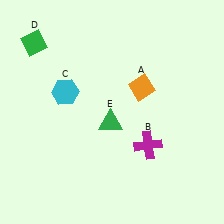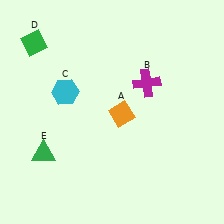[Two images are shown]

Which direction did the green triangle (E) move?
The green triangle (E) moved left.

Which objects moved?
The objects that moved are: the orange diamond (A), the magenta cross (B), the green triangle (E).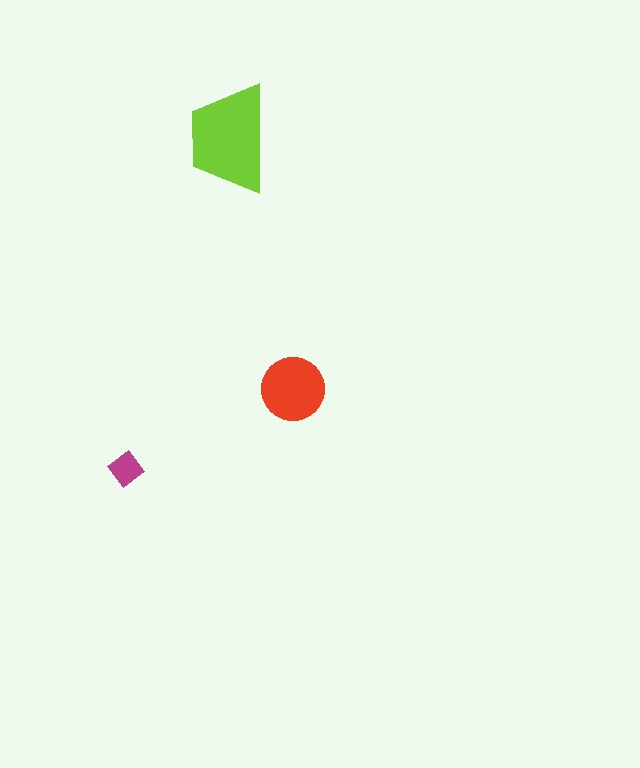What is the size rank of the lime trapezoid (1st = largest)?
1st.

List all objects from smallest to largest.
The magenta diamond, the red circle, the lime trapezoid.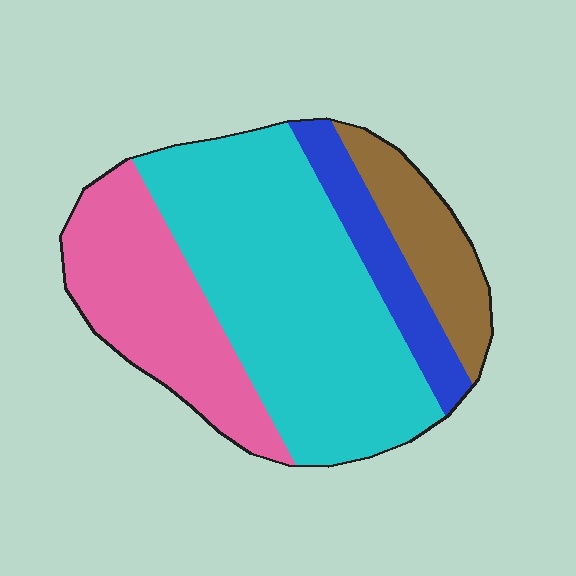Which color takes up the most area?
Cyan, at roughly 50%.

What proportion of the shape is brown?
Brown covers 13% of the shape.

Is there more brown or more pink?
Pink.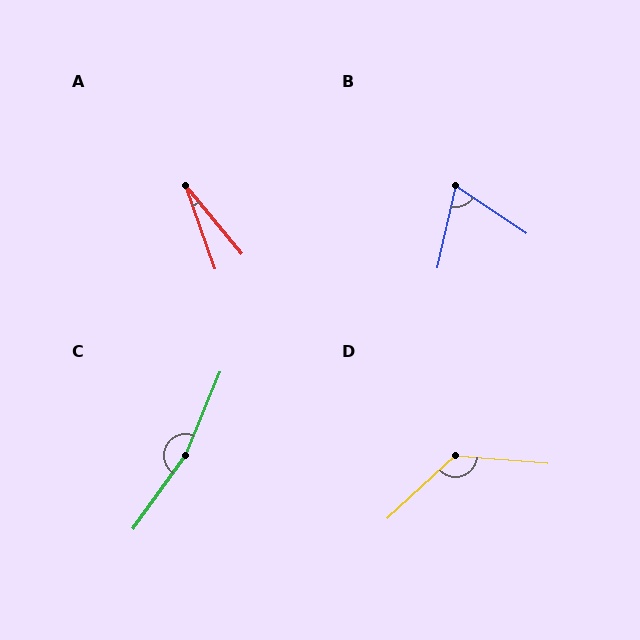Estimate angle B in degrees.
Approximately 69 degrees.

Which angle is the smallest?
A, at approximately 20 degrees.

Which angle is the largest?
C, at approximately 167 degrees.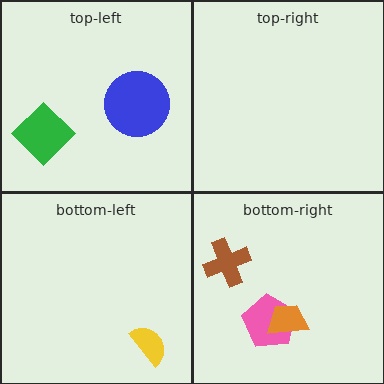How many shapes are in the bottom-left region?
1.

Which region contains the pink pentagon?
The bottom-right region.